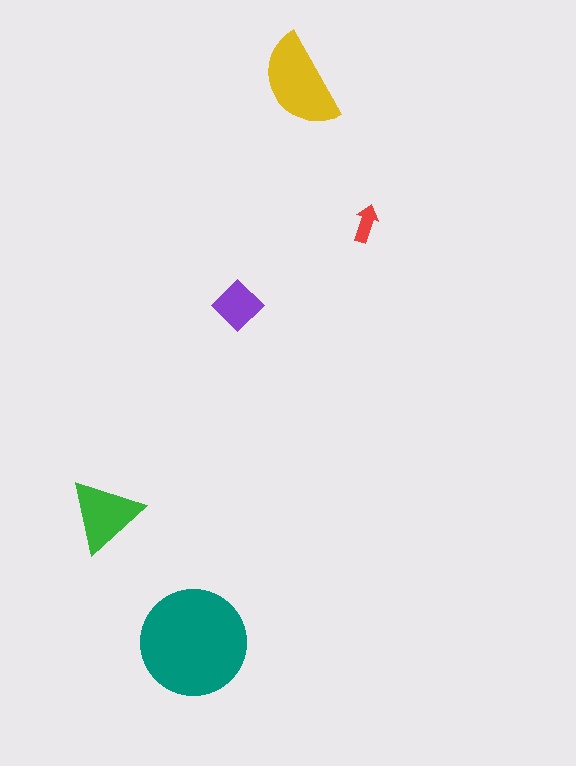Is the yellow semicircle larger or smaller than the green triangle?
Larger.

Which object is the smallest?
The red arrow.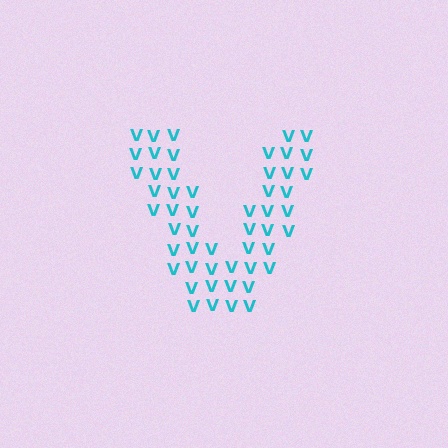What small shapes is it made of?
It is made of small letter V's.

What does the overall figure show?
The overall figure shows the letter V.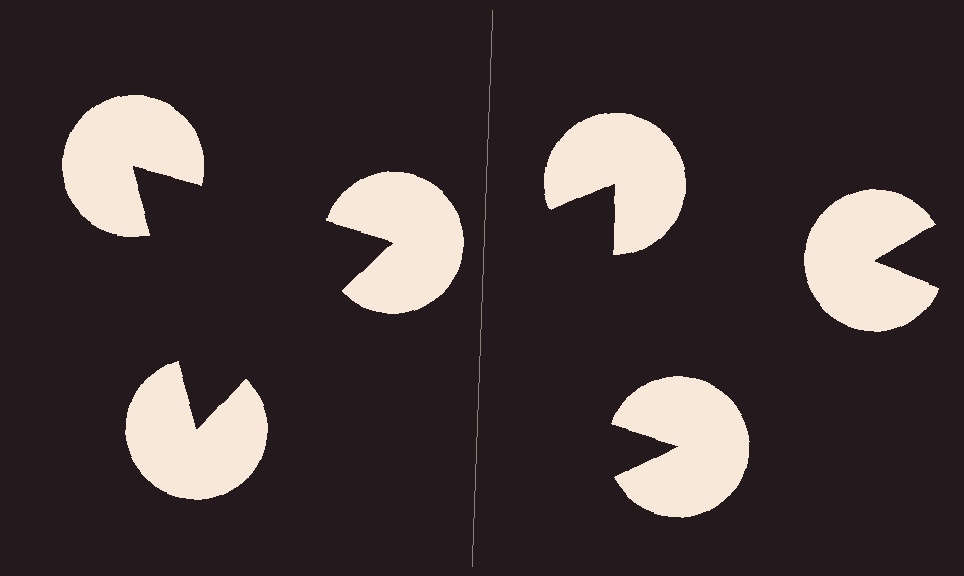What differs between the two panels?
The pac-man discs are positioned identically on both sides; only the wedge orientations differ. On the left they align to a triangle; on the right they are misaligned.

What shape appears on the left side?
An illusory triangle.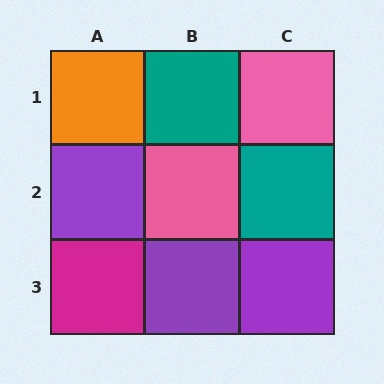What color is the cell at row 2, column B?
Pink.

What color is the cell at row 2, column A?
Purple.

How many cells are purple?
3 cells are purple.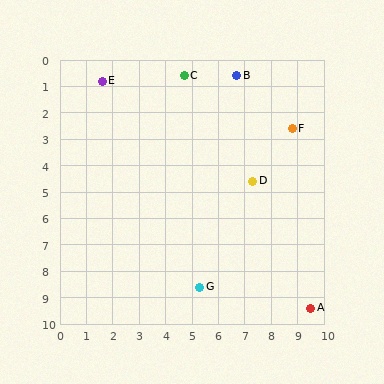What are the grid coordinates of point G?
Point G is at approximately (5.3, 8.6).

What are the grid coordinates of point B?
Point B is at approximately (6.7, 0.6).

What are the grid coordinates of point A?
Point A is at approximately (9.5, 9.4).